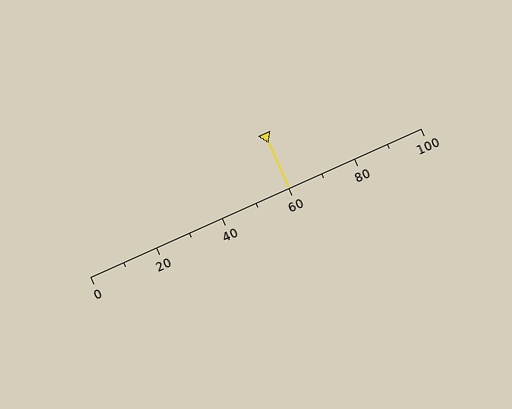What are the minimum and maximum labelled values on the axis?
The axis runs from 0 to 100.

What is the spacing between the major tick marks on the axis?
The major ticks are spaced 20 apart.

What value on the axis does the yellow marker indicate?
The marker indicates approximately 60.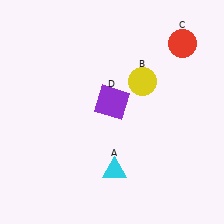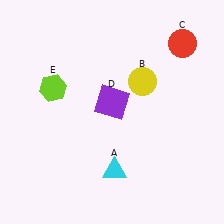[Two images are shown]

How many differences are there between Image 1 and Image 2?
There is 1 difference between the two images.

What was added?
A lime hexagon (E) was added in Image 2.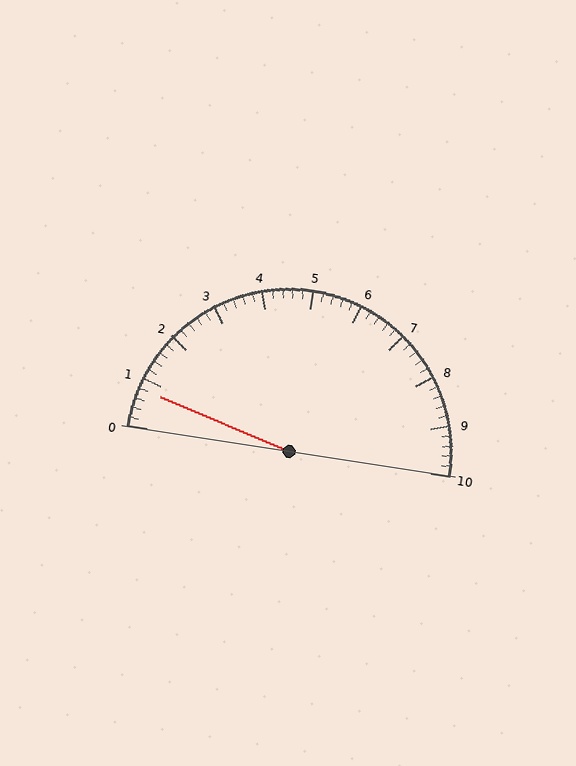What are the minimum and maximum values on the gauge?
The gauge ranges from 0 to 10.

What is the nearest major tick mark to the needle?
The nearest major tick mark is 1.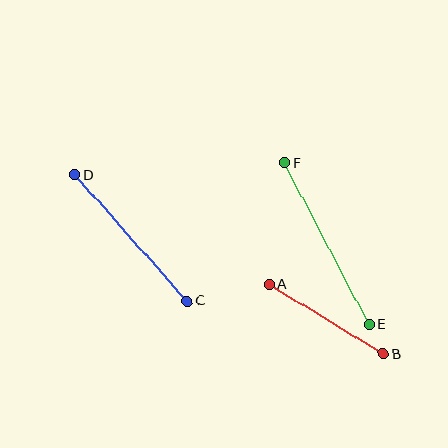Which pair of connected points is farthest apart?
Points E and F are farthest apart.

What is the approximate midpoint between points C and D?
The midpoint is at approximately (131, 238) pixels.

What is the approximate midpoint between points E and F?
The midpoint is at approximately (327, 244) pixels.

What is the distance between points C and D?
The distance is approximately 169 pixels.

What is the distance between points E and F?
The distance is approximately 183 pixels.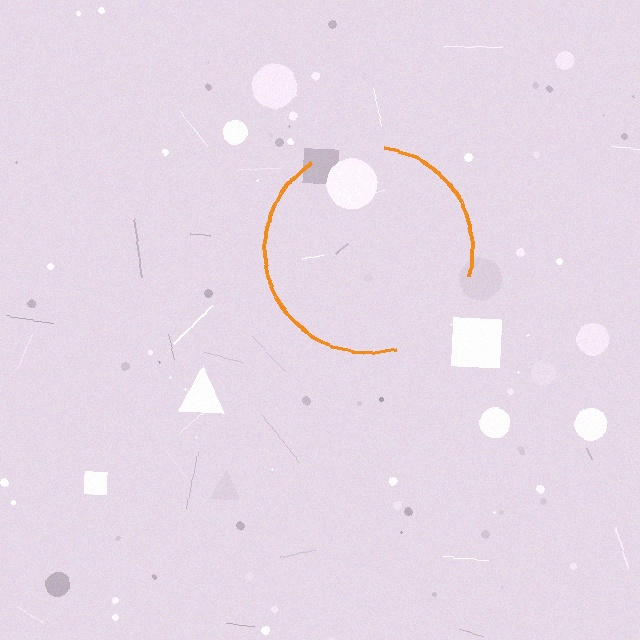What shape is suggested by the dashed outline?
The dashed outline suggests a circle.